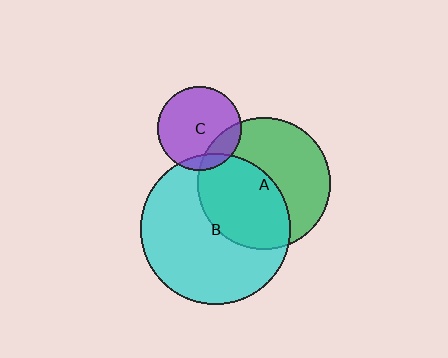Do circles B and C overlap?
Yes.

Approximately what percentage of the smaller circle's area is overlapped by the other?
Approximately 10%.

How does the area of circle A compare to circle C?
Approximately 2.5 times.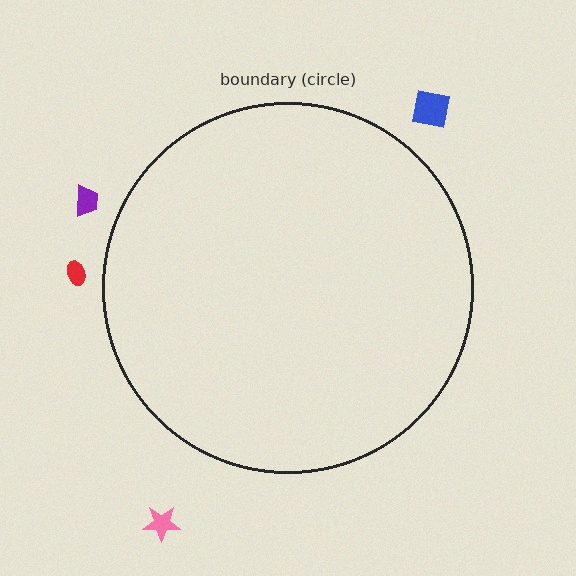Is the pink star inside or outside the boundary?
Outside.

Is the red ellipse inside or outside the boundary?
Outside.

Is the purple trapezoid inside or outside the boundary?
Outside.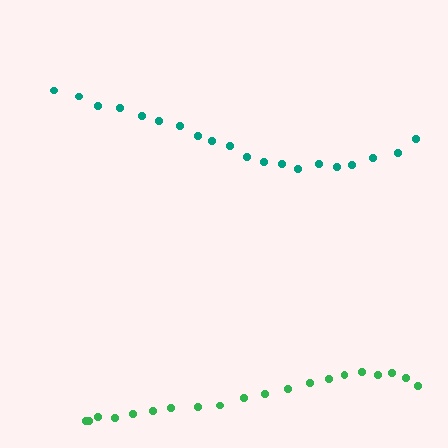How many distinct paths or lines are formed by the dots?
There are 2 distinct paths.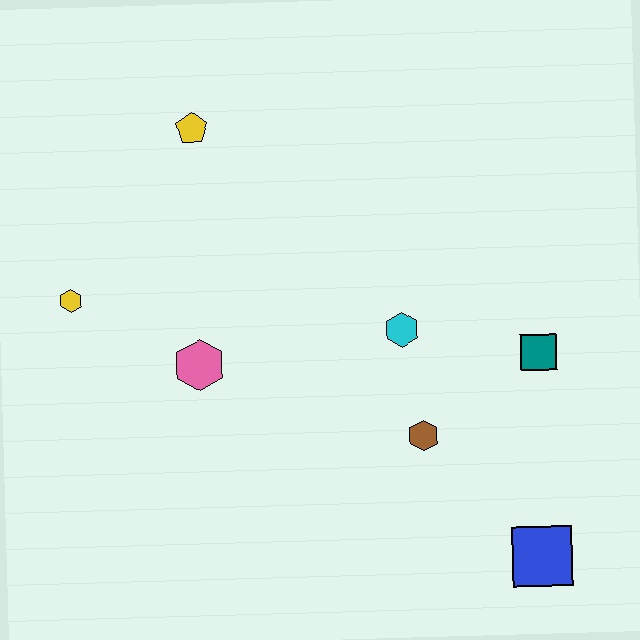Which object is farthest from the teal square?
The yellow hexagon is farthest from the teal square.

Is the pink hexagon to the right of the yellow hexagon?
Yes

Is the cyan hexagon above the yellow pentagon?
No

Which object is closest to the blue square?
The brown hexagon is closest to the blue square.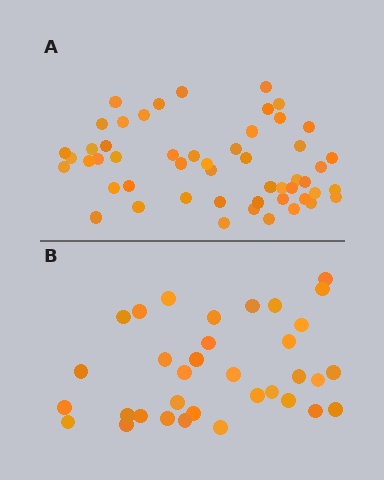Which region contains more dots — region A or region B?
Region A (the top region) has more dots.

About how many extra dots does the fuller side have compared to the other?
Region A has approximately 20 more dots than region B.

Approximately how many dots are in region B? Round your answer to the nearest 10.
About 30 dots. (The exact count is 34, which rounds to 30.)